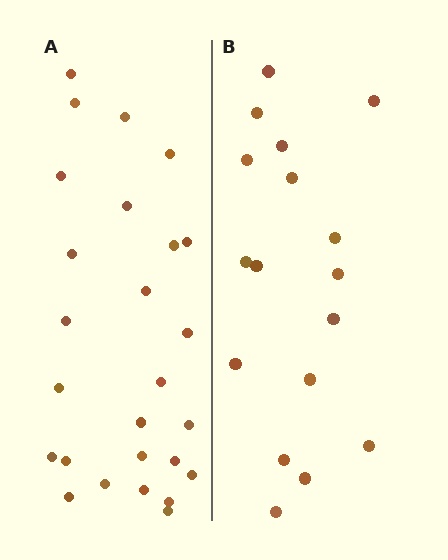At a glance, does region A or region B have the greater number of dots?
Region A (the left region) has more dots.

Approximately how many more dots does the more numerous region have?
Region A has roughly 8 or so more dots than region B.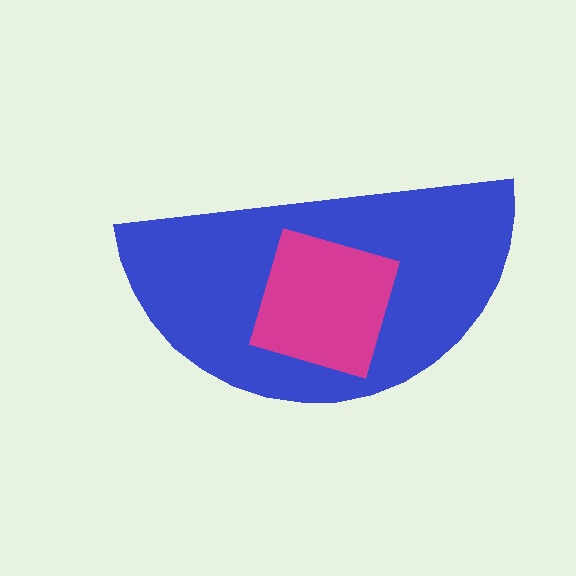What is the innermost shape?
The magenta square.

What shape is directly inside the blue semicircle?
The magenta square.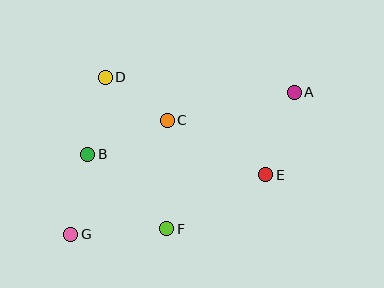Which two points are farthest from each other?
Points A and G are farthest from each other.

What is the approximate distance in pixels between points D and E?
The distance between D and E is approximately 188 pixels.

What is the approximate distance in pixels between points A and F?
The distance between A and F is approximately 187 pixels.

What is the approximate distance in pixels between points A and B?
The distance between A and B is approximately 216 pixels.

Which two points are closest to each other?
Points C and D are closest to each other.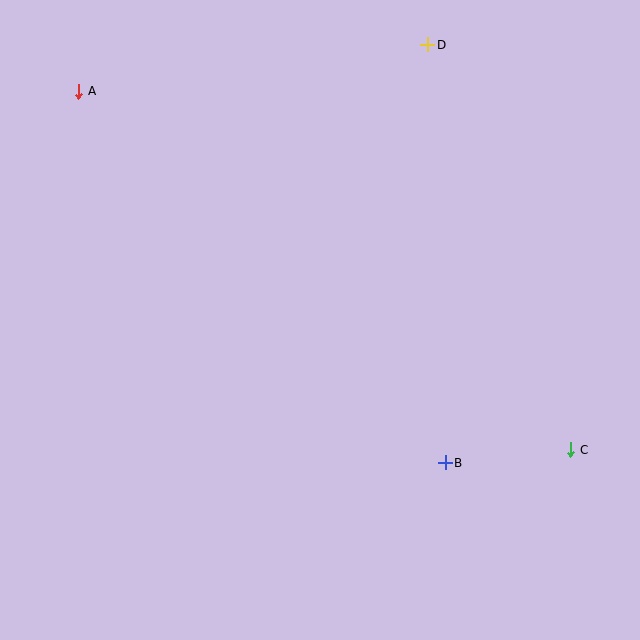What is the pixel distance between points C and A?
The distance between C and A is 609 pixels.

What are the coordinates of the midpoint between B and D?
The midpoint between B and D is at (436, 254).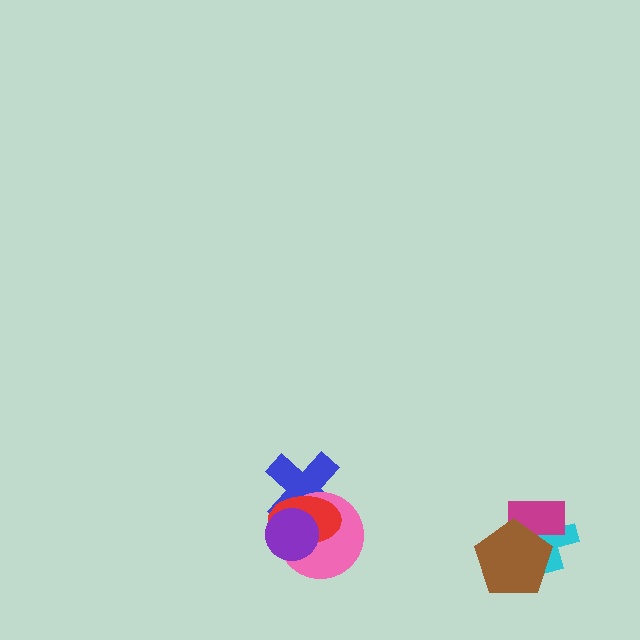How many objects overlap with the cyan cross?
2 objects overlap with the cyan cross.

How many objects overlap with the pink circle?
3 objects overlap with the pink circle.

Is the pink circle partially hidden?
Yes, it is partially covered by another shape.